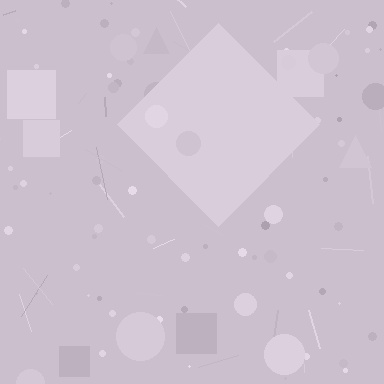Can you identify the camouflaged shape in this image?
The camouflaged shape is a diamond.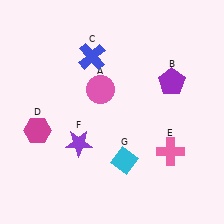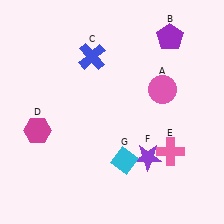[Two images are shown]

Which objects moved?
The objects that moved are: the pink circle (A), the purple pentagon (B), the purple star (F).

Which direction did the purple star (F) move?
The purple star (F) moved right.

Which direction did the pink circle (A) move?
The pink circle (A) moved right.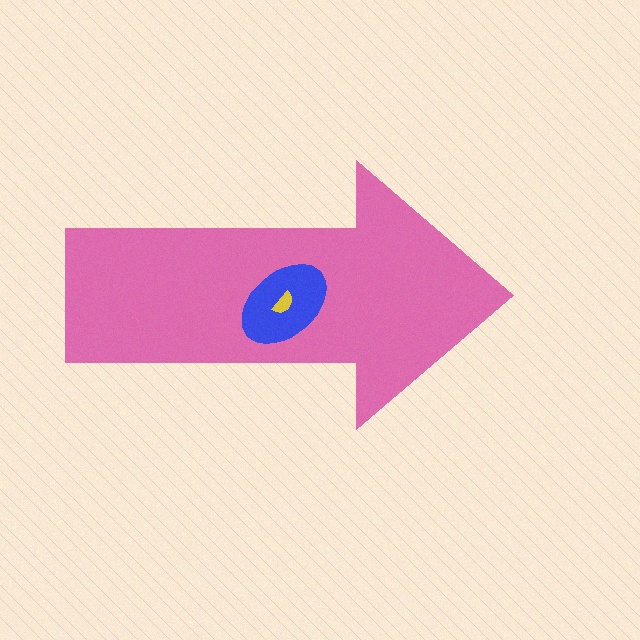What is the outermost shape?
The pink arrow.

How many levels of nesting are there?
3.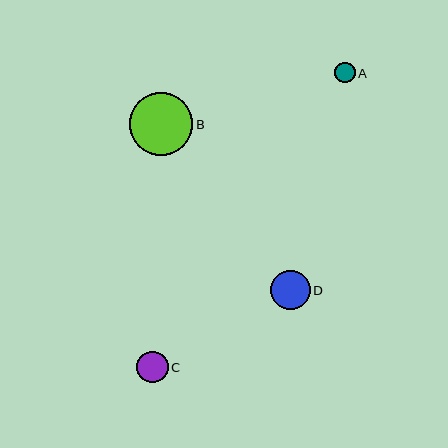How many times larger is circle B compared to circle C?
Circle B is approximately 2.0 times the size of circle C.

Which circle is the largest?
Circle B is the largest with a size of approximately 63 pixels.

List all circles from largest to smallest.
From largest to smallest: B, D, C, A.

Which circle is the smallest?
Circle A is the smallest with a size of approximately 20 pixels.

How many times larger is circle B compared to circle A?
Circle B is approximately 3.1 times the size of circle A.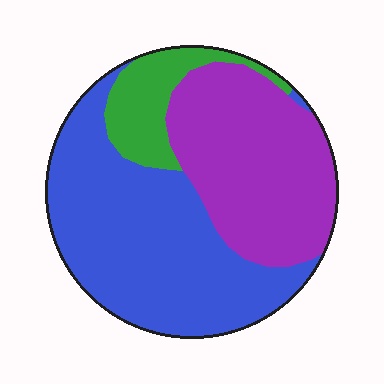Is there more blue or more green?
Blue.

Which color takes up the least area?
Green, at roughly 15%.